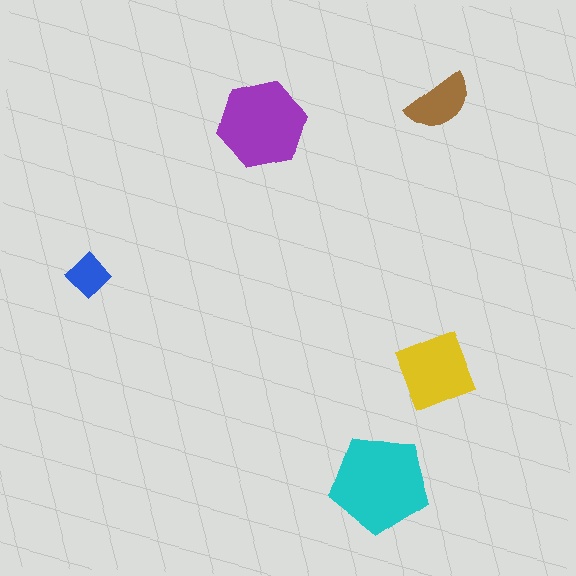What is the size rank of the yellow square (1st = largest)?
3rd.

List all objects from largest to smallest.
The cyan pentagon, the purple hexagon, the yellow square, the brown semicircle, the blue diamond.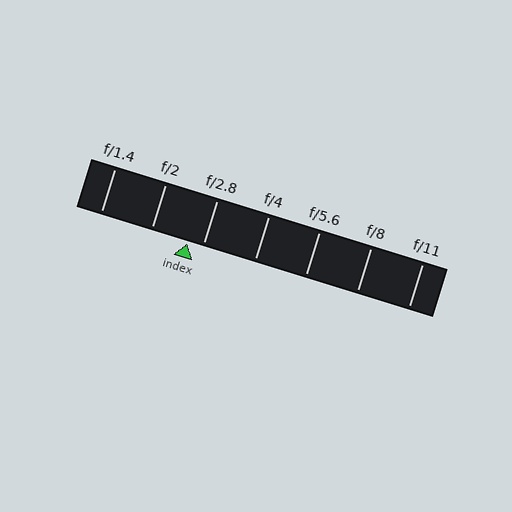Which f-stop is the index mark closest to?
The index mark is closest to f/2.8.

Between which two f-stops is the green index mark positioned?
The index mark is between f/2 and f/2.8.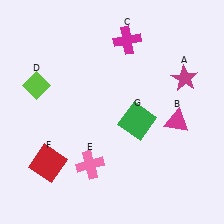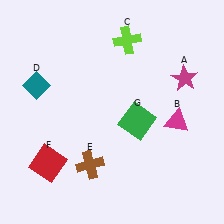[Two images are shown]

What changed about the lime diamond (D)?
In Image 1, D is lime. In Image 2, it changed to teal.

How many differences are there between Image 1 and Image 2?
There are 3 differences between the two images.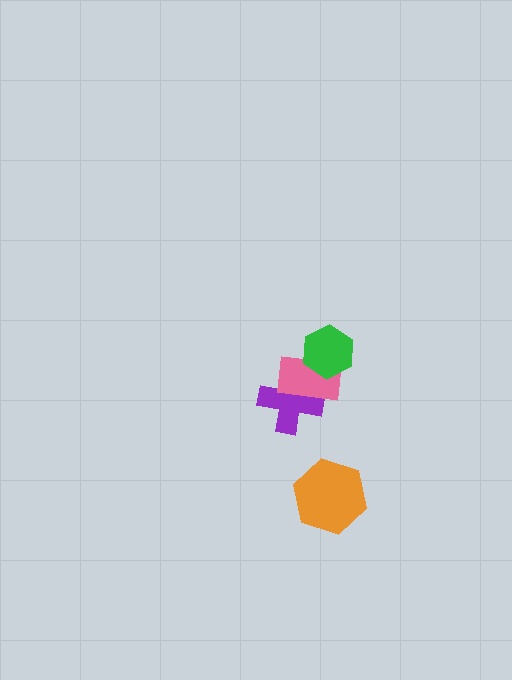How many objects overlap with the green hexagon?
1 object overlaps with the green hexagon.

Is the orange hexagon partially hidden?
No, no other shape covers it.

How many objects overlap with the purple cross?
1 object overlaps with the purple cross.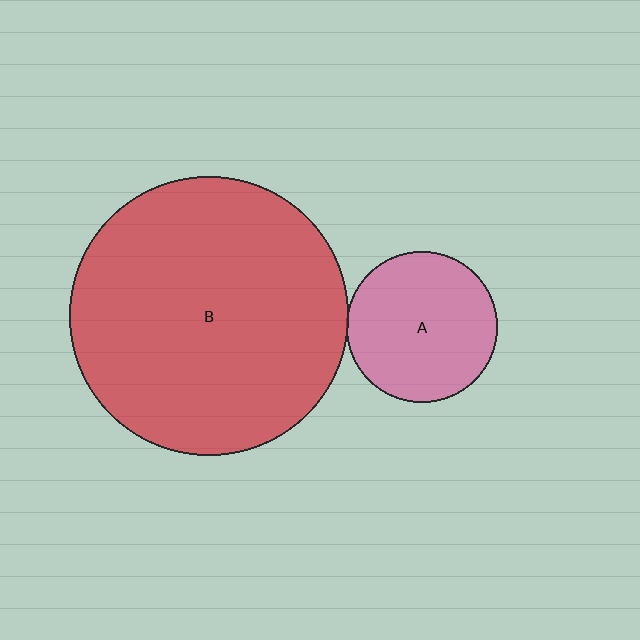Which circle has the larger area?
Circle B (red).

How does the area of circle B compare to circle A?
Approximately 3.4 times.